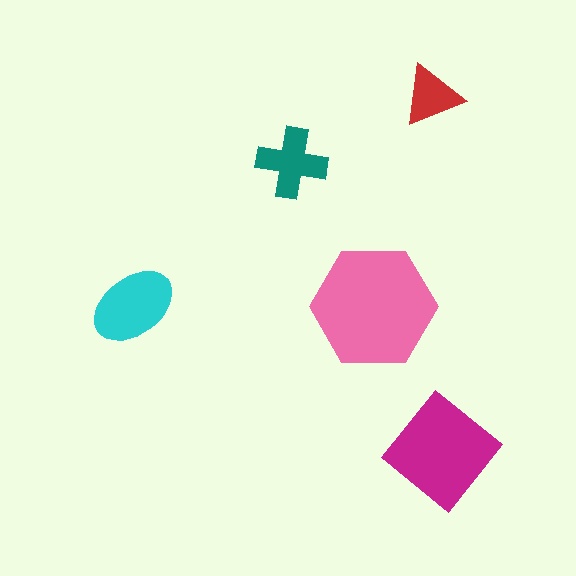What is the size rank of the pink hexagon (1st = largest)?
1st.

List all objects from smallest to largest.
The red triangle, the teal cross, the cyan ellipse, the magenta diamond, the pink hexagon.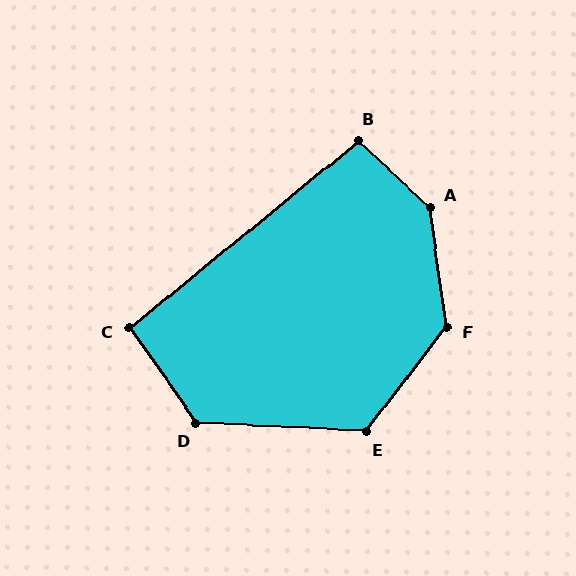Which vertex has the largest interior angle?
A, at approximately 141 degrees.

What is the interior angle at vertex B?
Approximately 98 degrees (obtuse).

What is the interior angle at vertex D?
Approximately 128 degrees (obtuse).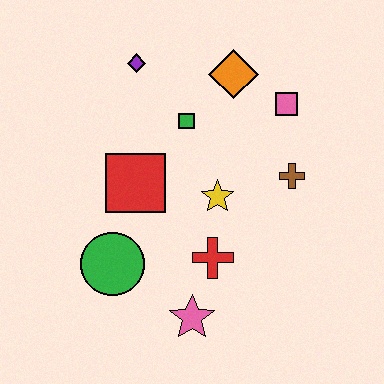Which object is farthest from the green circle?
The pink square is farthest from the green circle.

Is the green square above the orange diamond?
No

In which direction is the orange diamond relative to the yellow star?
The orange diamond is above the yellow star.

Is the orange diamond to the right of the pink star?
Yes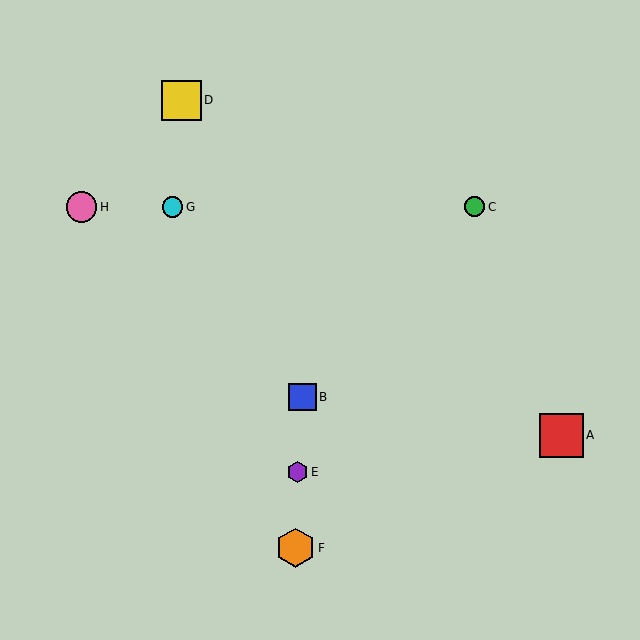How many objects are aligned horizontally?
3 objects (C, G, H) are aligned horizontally.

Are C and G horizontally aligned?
Yes, both are at y≈207.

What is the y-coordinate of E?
Object E is at y≈472.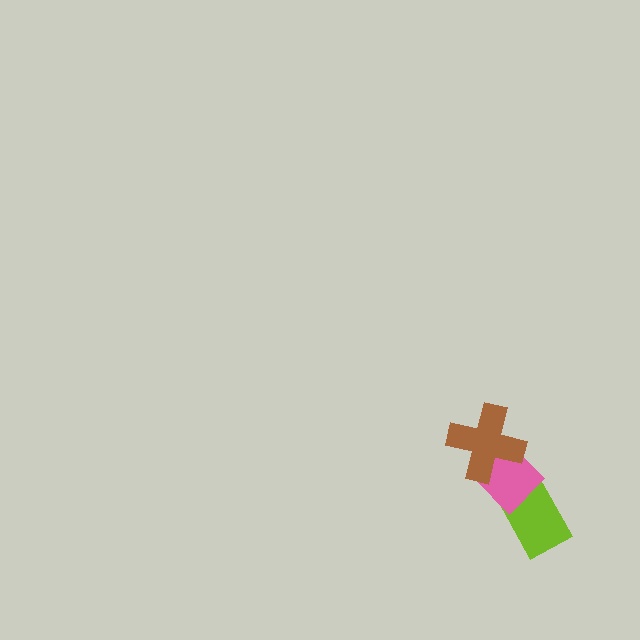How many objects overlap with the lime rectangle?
1 object overlaps with the lime rectangle.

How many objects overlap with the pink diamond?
2 objects overlap with the pink diamond.